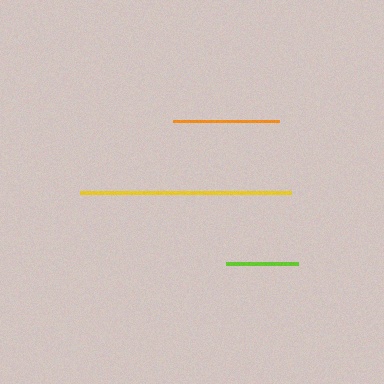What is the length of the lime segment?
The lime segment is approximately 73 pixels long.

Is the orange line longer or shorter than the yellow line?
The yellow line is longer than the orange line.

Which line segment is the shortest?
The lime line is the shortest at approximately 73 pixels.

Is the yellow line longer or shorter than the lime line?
The yellow line is longer than the lime line.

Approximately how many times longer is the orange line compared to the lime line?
The orange line is approximately 1.5 times the length of the lime line.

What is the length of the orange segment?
The orange segment is approximately 106 pixels long.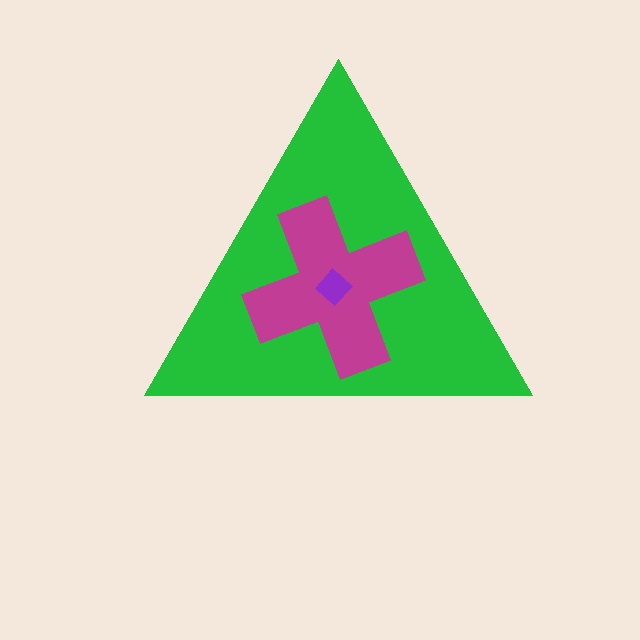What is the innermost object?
The purple diamond.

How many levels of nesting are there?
3.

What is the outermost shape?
The green triangle.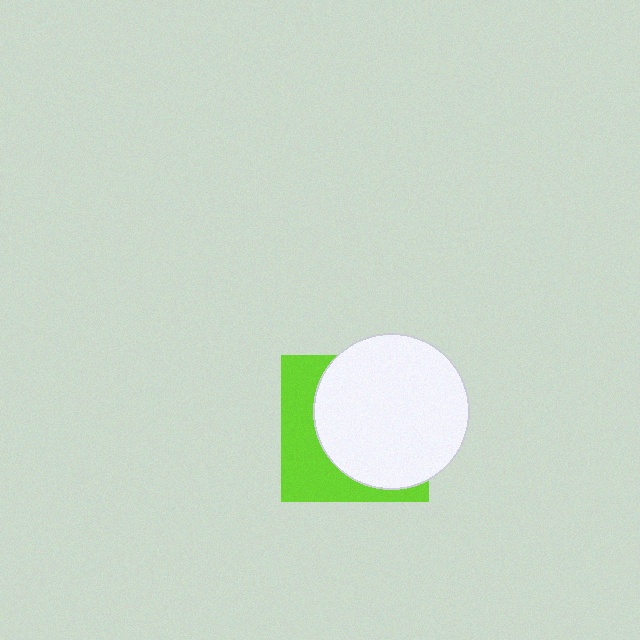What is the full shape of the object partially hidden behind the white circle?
The partially hidden object is a lime square.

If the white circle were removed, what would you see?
You would see the complete lime square.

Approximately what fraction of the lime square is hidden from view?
Roughly 64% of the lime square is hidden behind the white circle.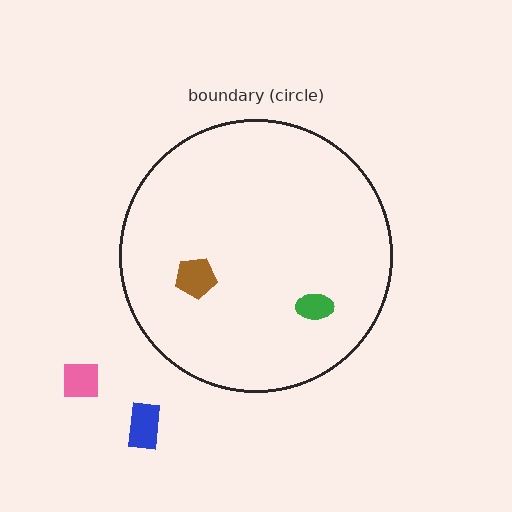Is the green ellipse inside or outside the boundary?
Inside.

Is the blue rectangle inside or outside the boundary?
Outside.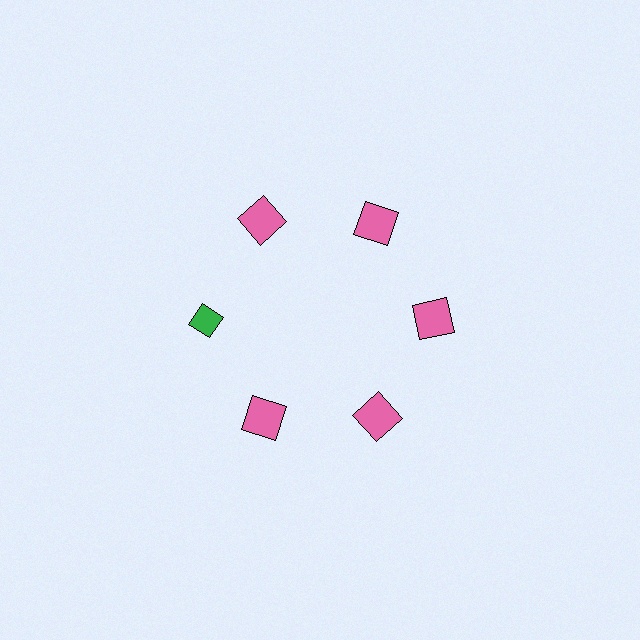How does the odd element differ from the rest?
It differs in both color (green instead of pink) and shape (diamond instead of square).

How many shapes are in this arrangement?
There are 6 shapes arranged in a ring pattern.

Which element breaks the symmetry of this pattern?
The green diamond at roughly the 9 o'clock position breaks the symmetry. All other shapes are pink squares.